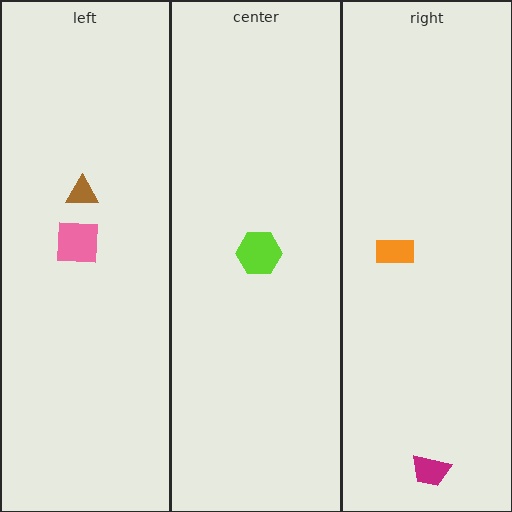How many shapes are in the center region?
1.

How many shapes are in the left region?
2.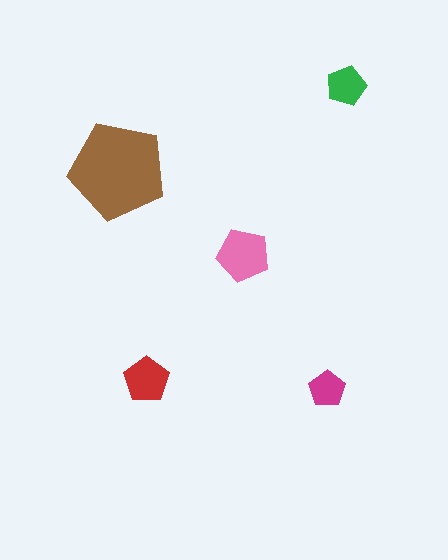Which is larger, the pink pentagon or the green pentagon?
The pink one.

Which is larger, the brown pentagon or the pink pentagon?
The brown one.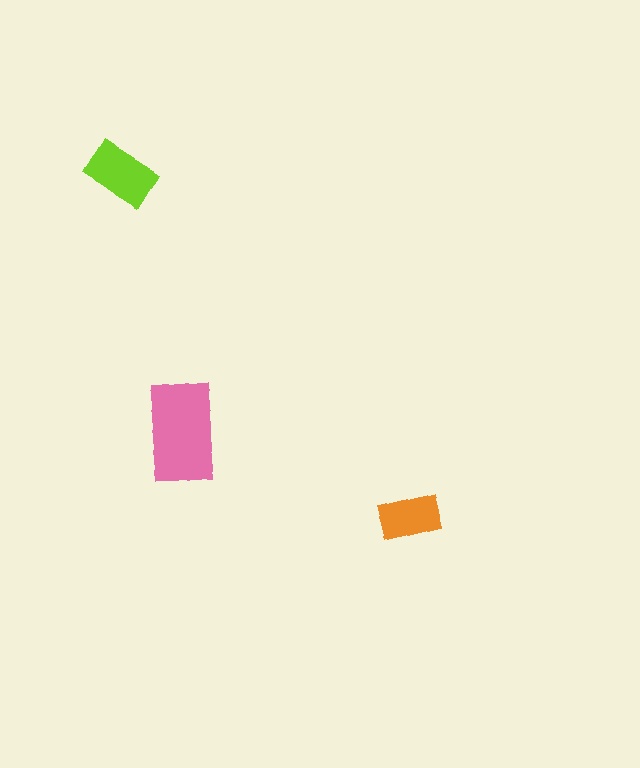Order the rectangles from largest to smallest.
the pink one, the lime one, the orange one.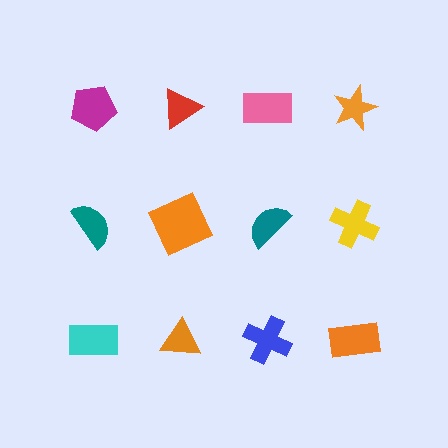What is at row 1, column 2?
A red triangle.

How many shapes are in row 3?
4 shapes.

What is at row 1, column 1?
A magenta pentagon.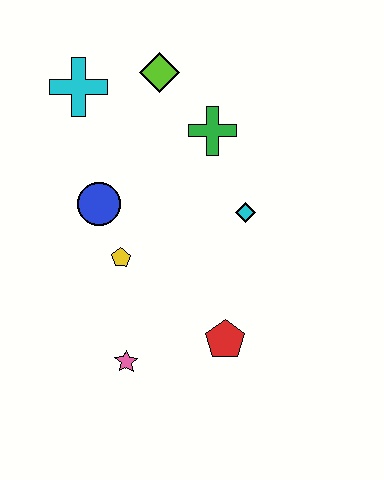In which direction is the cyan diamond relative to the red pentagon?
The cyan diamond is above the red pentagon.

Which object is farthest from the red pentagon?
The cyan cross is farthest from the red pentagon.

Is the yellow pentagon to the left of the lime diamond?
Yes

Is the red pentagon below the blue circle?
Yes